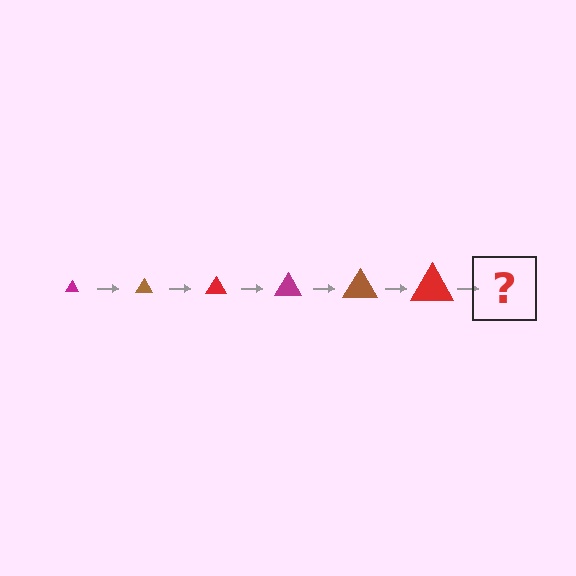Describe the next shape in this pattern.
It should be a magenta triangle, larger than the previous one.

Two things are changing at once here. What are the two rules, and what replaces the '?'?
The two rules are that the triangle grows larger each step and the color cycles through magenta, brown, and red. The '?' should be a magenta triangle, larger than the previous one.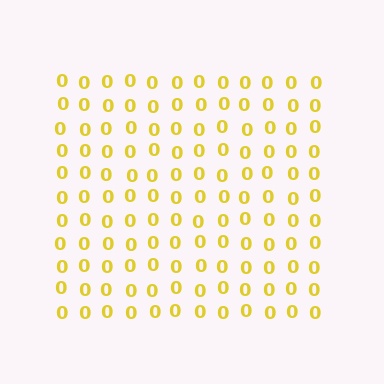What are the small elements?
The small elements are digit 0's.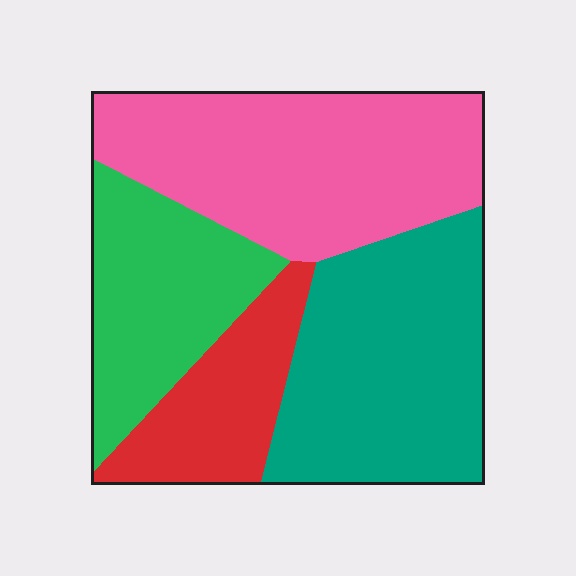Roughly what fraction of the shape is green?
Green takes up about one fifth (1/5) of the shape.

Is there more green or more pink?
Pink.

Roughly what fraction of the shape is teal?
Teal takes up about one third (1/3) of the shape.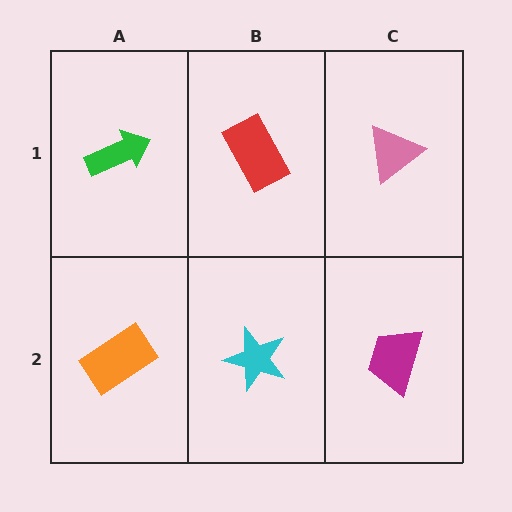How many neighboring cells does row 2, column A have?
2.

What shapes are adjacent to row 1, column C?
A magenta trapezoid (row 2, column C), a red rectangle (row 1, column B).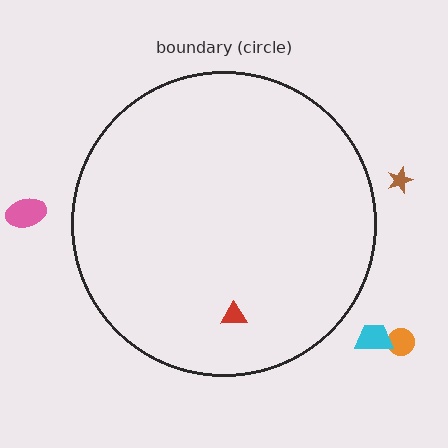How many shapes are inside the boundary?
1 inside, 4 outside.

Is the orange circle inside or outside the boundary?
Outside.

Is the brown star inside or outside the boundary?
Outside.